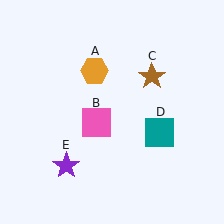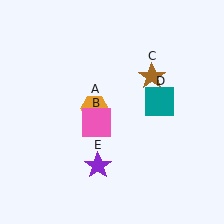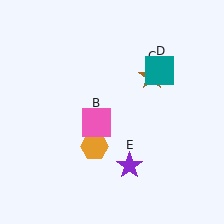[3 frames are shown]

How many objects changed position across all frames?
3 objects changed position: orange hexagon (object A), teal square (object D), purple star (object E).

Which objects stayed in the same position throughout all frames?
Pink square (object B) and brown star (object C) remained stationary.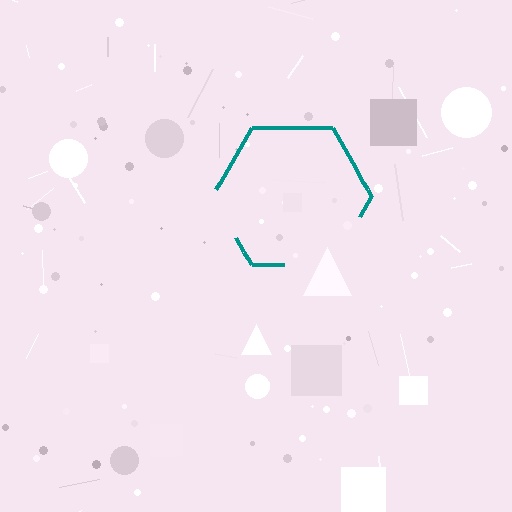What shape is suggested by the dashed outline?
The dashed outline suggests a hexagon.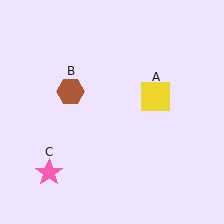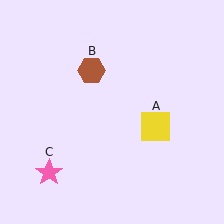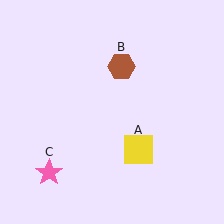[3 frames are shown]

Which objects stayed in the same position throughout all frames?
Pink star (object C) remained stationary.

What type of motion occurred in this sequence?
The yellow square (object A), brown hexagon (object B) rotated clockwise around the center of the scene.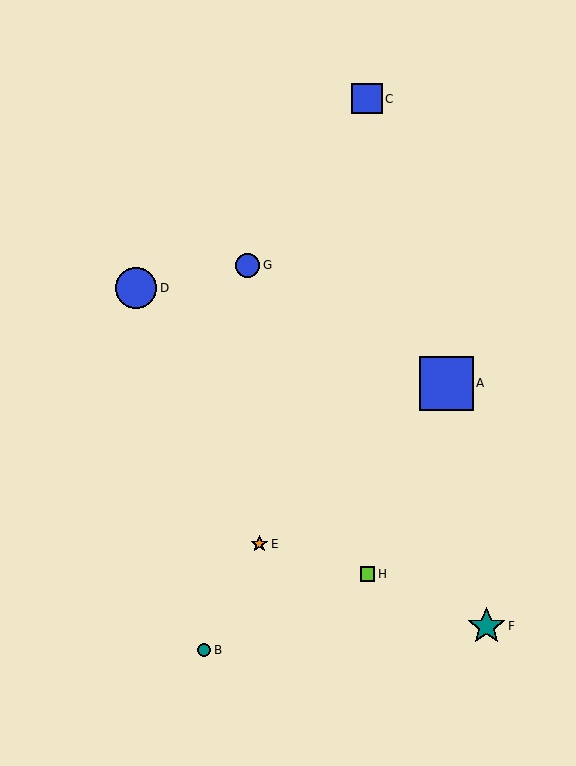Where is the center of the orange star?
The center of the orange star is at (259, 544).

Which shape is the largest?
The blue square (labeled A) is the largest.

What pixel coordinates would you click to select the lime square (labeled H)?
Click at (368, 574) to select the lime square H.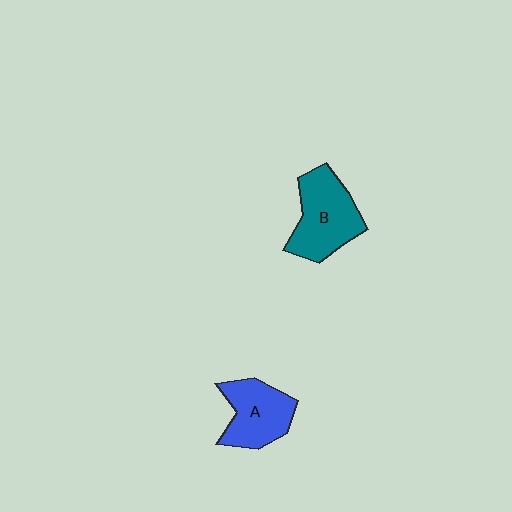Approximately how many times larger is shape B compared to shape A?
Approximately 1.2 times.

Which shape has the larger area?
Shape B (teal).